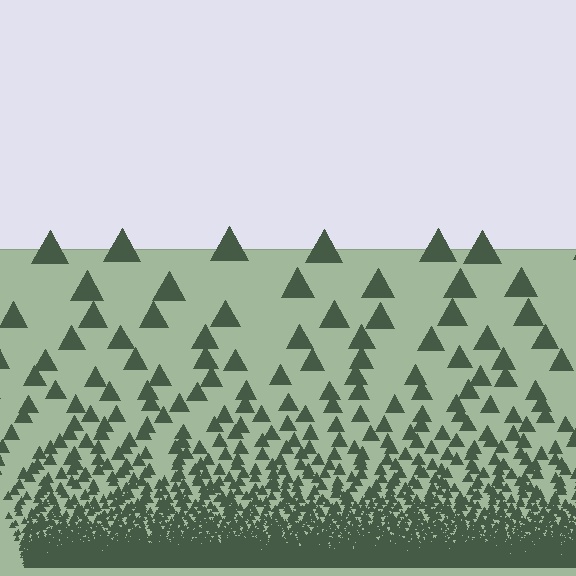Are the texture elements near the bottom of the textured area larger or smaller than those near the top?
Smaller. The gradient is inverted — elements near the bottom are smaller and denser.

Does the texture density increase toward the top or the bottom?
Density increases toward the bottom.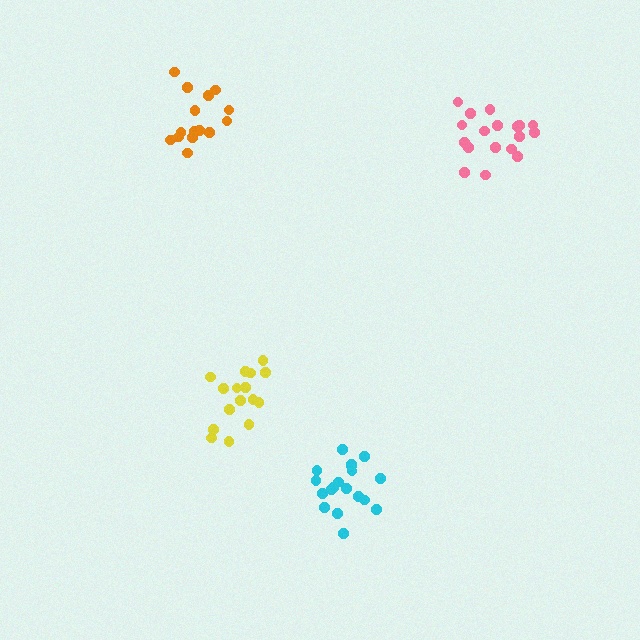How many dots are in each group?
Group 1: 16 dots, Group 2: 15 dots, Group 3: 18 dots, Group 4: 19 dots (68 total).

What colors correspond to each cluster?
The clusters are colored: yellow, orange, pink, cyan.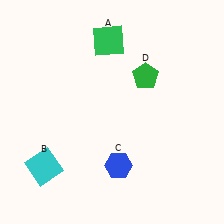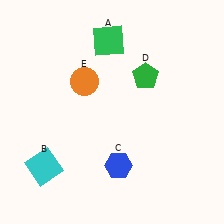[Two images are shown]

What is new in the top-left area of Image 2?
An orange circle (E) was added in the top-left area of Image 2.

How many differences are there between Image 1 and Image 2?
There is 1 difference between the two images.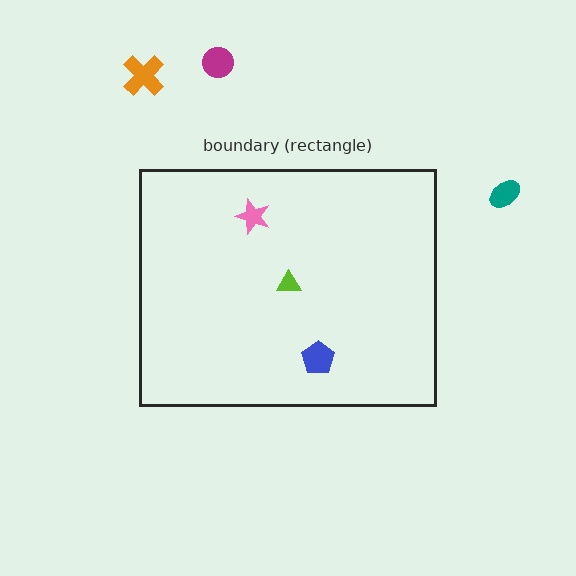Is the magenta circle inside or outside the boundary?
Outside.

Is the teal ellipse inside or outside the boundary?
Outside.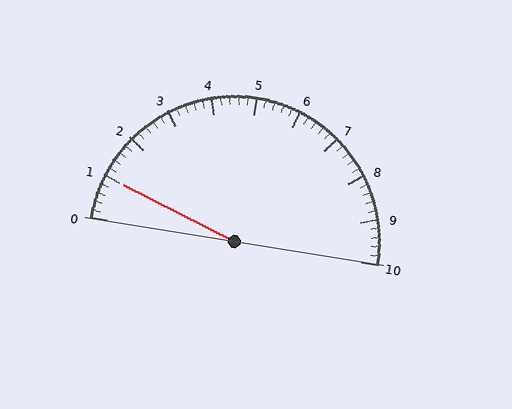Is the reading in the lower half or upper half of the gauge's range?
The reading is in the lower half of the range (0 to 10).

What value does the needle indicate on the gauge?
The needle indicates approximately 1.0.